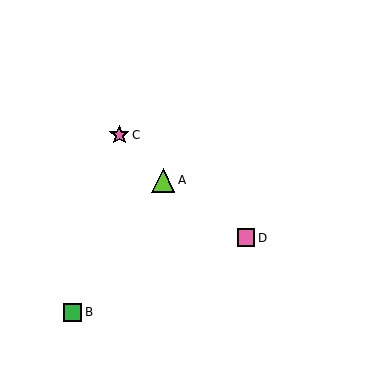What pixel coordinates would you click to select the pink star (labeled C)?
Click at (119, 135) to select the pink star C.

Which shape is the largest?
The lime triangle (labeled A) is the largest.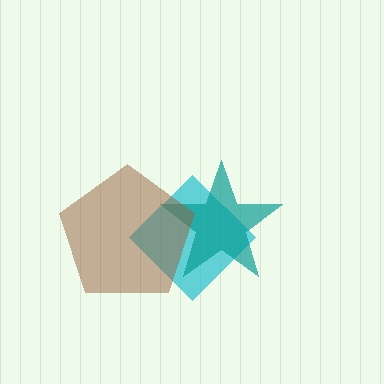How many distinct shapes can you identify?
There are 3 distinct shapes: a cyan diamond, a teal star, a brown pentagon.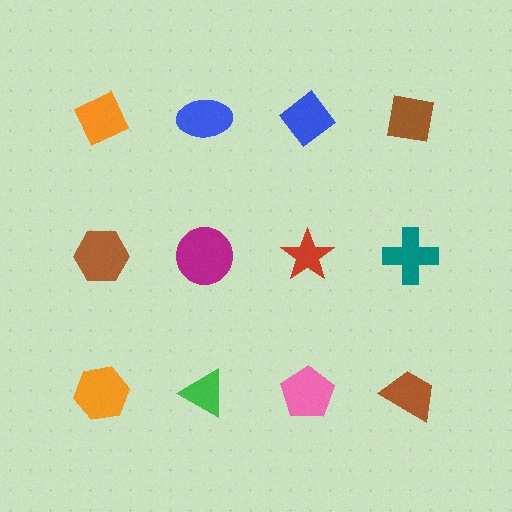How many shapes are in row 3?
4 shapes.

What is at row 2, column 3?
A red star.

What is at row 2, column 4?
A teal cross.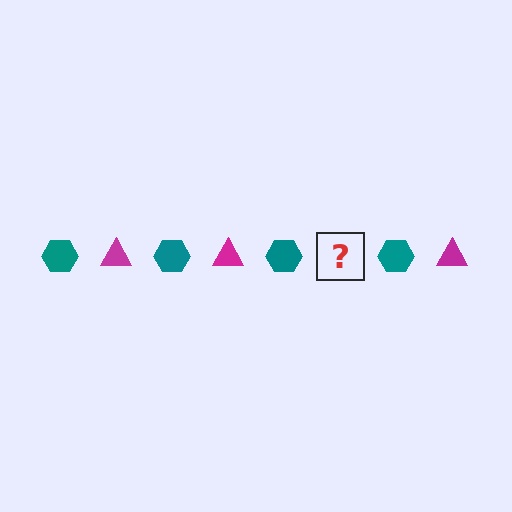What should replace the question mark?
The question mark should be replaced with a magenta triangle.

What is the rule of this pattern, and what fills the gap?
The rule is that the pattern alternates between teal hexagon and magenta triangle. The gap should be filled with a magenta triangle.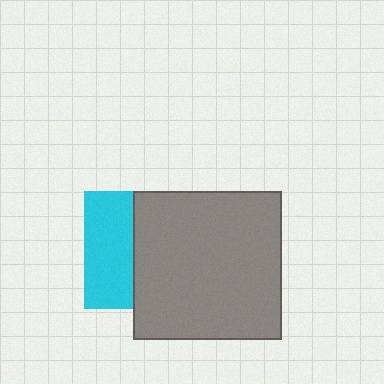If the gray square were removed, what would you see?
You would see the complete cyan square.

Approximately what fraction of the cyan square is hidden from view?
Roughly 58% of the cyan square is hidden behind the gray square.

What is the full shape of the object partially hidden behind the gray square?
The partially hidden object is a cyan square.